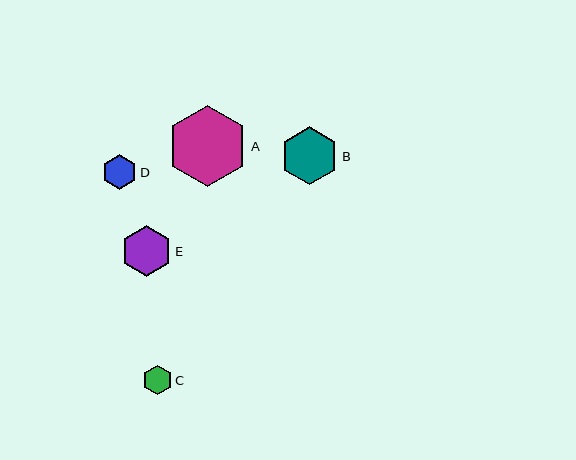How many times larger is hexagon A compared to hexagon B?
Hexagon A is approximately 1.4 times the size of hexagon B.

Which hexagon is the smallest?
Hexagon C is the smallest with a size of approximately 30 pixels.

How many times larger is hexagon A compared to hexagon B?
Hexagon A is approximately 1.4 times the size of hexagon B.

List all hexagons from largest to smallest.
From largest to smallest: A, B, E, D, C.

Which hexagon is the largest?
Hexagon A is the largest with a size of approximately 81 pixels.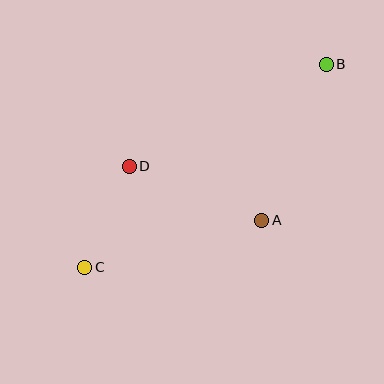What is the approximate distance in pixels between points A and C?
The distance between A and C is approximately 183 pixels.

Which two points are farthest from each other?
Points B and C are farthest from each other.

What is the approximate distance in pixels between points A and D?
The distance between A and D is approximately 143 pixels.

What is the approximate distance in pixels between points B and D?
The distance between B and D is approximately 222 pixels.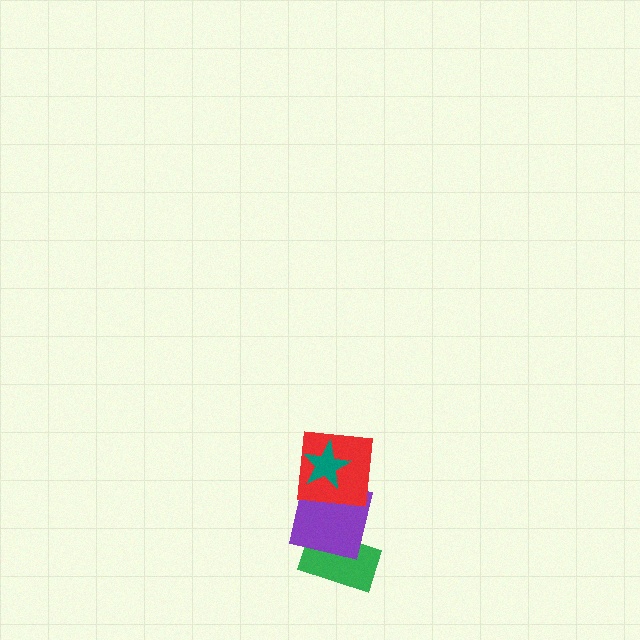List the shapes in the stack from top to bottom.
From top to bottom: the teal star, the red square, the purple square, the green rectangle.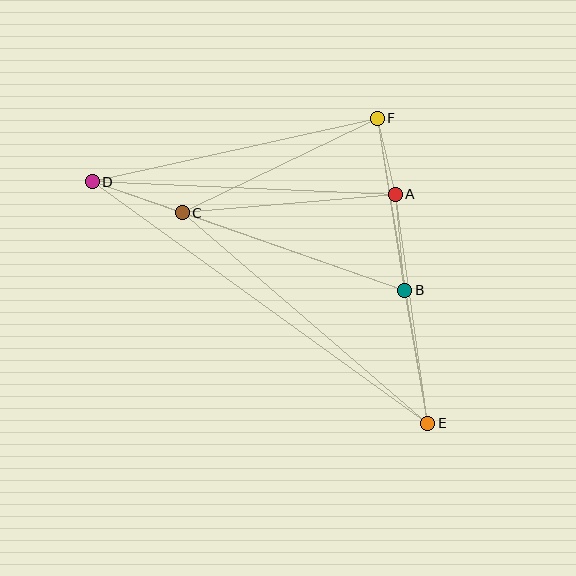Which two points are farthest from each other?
Points D and E are farthest from each other.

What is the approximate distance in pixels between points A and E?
The distance between A and E is approximately 231 pixels.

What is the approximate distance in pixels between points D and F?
The distance between D and F is approximately 292 pixels.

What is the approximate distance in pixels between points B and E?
The distance between B and E is approximately 135 pixels.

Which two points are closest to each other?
Points A and F are closest to each other.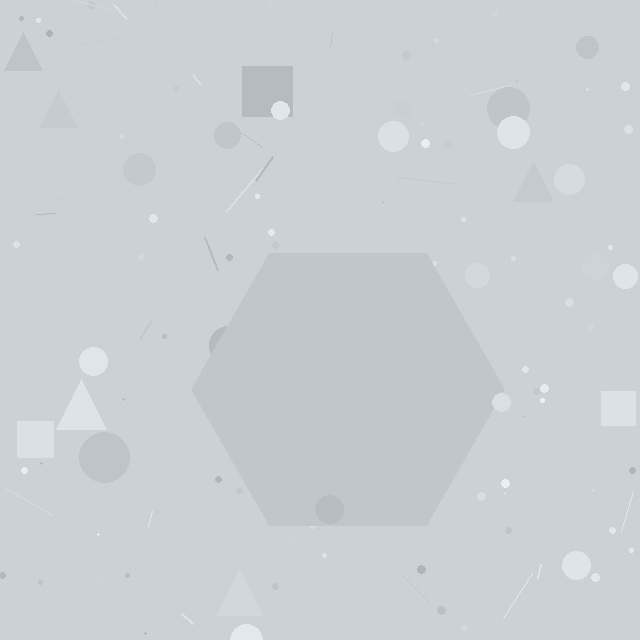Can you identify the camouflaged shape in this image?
The camouflaged shape is a hexagon.